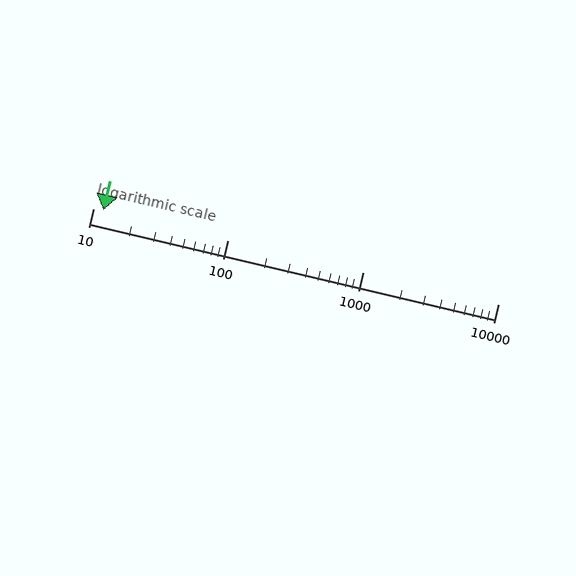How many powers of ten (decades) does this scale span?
The scale spans 3 decades, from 10 to 10000.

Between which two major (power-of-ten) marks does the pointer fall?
The pointer is between 10 and 100.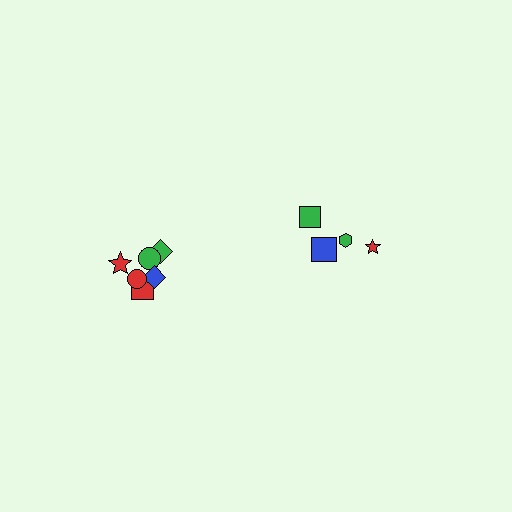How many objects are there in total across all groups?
There are 10 objects.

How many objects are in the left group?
There are 6 objects.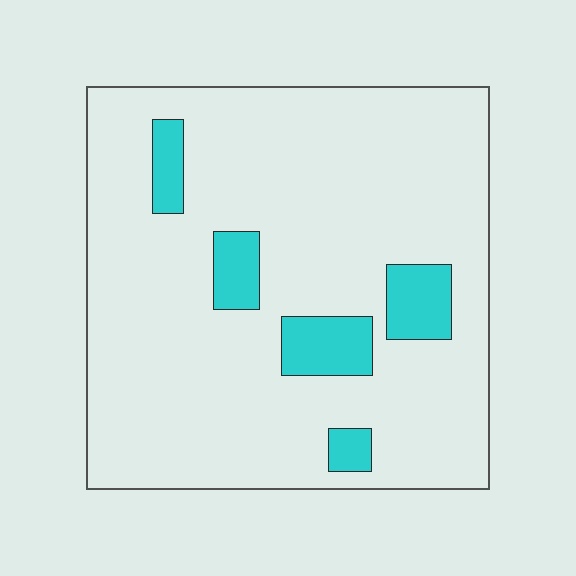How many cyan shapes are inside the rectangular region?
5.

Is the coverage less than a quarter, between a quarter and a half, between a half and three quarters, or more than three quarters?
Less than a quarter.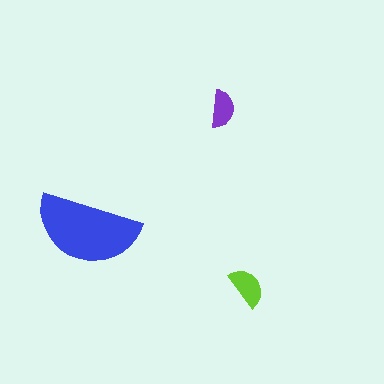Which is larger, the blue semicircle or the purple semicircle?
The blue one.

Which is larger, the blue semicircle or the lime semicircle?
The blue one.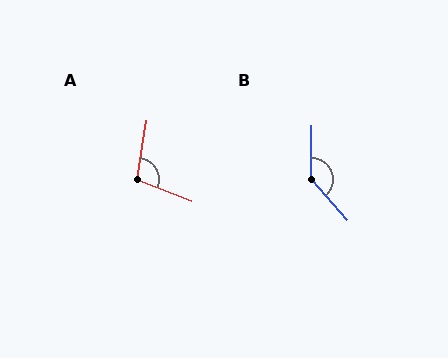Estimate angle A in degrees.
Approximately 102 degrees.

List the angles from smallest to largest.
A (102°), B (138°).